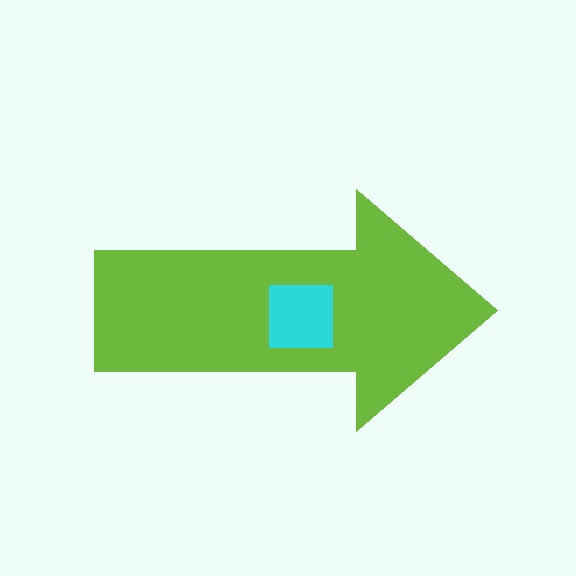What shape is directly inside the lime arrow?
The cyan square.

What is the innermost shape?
The cyan square.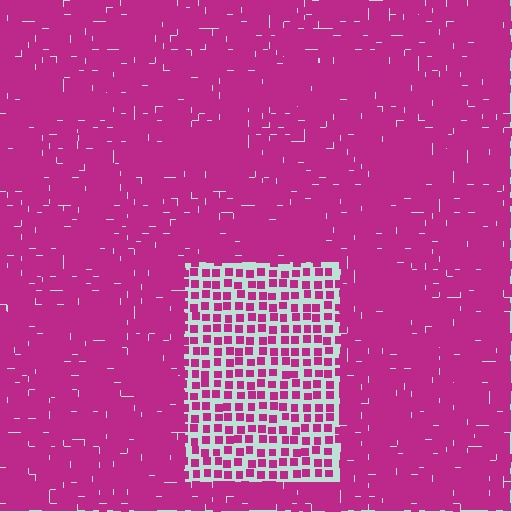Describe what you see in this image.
The image contains small magenta elements arranged at two different densities. A rectangle-shaped region is visible where the elements are less densely packed than the surrounding area.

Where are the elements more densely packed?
The elements are more densely packed outside the rectangle boundary.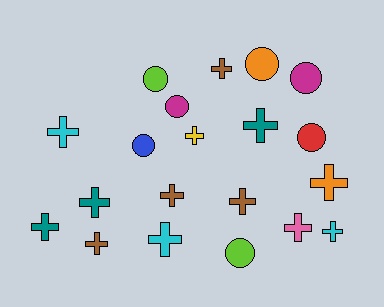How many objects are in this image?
There are 20 objects.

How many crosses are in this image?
There are 13 crosses.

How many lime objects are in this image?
There are 2 lime objects.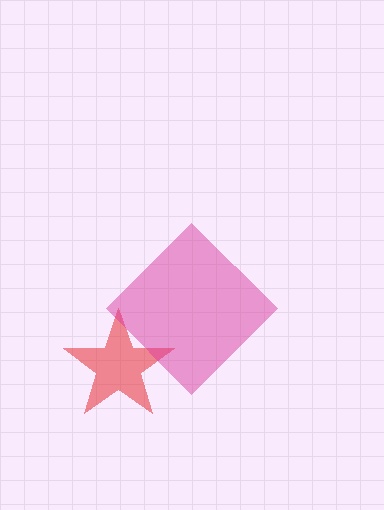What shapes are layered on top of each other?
The layered shapes are: a red star, a magenta diamond.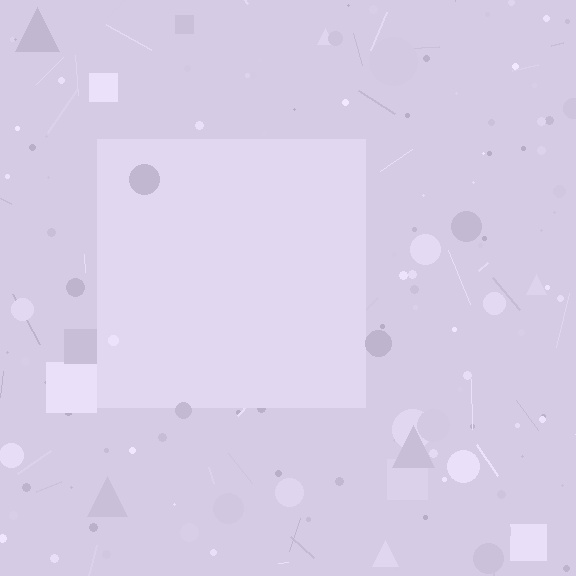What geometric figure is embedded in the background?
A square is embedded in the background.